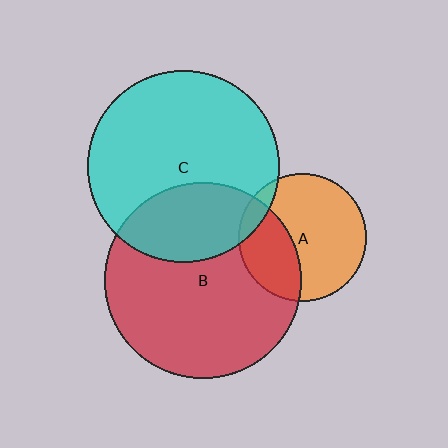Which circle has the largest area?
Circle B (red).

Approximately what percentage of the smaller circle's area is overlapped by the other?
Approximately 10%.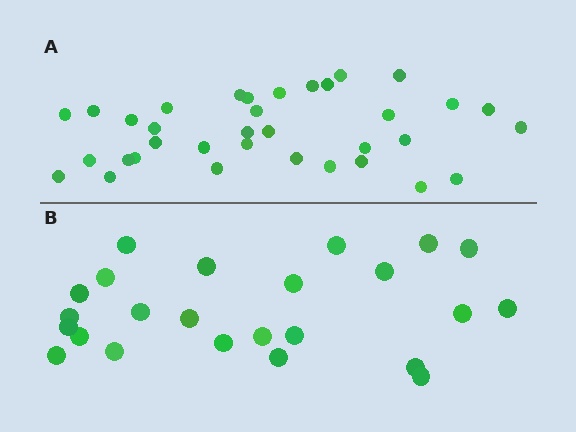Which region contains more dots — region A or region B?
Region A (the top region) has more dots.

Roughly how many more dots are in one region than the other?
Region A has roughly 12 or so more dots than region B.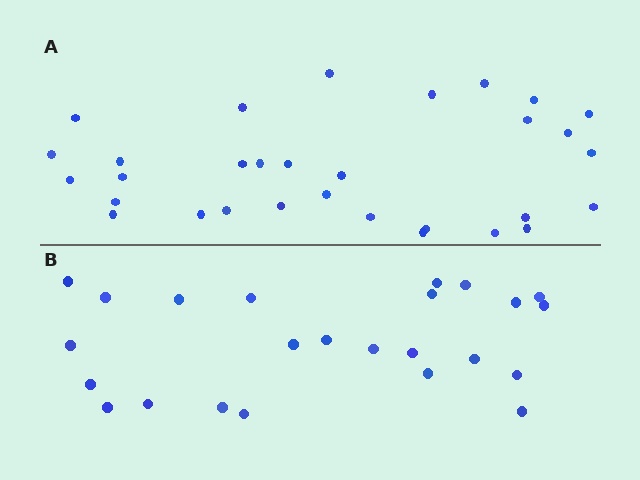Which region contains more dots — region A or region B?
Region A (the top region) has more dots.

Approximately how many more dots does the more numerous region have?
Region A has roughly 8 or so more dots than region B.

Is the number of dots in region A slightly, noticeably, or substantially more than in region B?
Region A has noticeably more, but not dramatically so. The ratio is roughly 1.3 to 1.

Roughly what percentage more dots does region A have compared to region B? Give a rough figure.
About 30% more.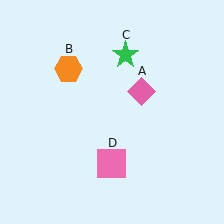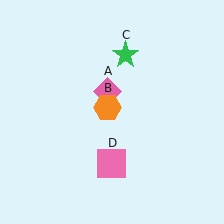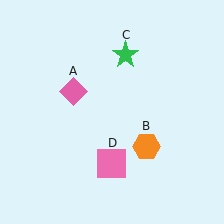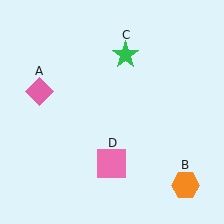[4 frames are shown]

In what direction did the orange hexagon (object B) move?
The orange hexagon (object B) moved down and to the right.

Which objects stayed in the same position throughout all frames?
Green star (object C) and pink square (object D) remained stationary.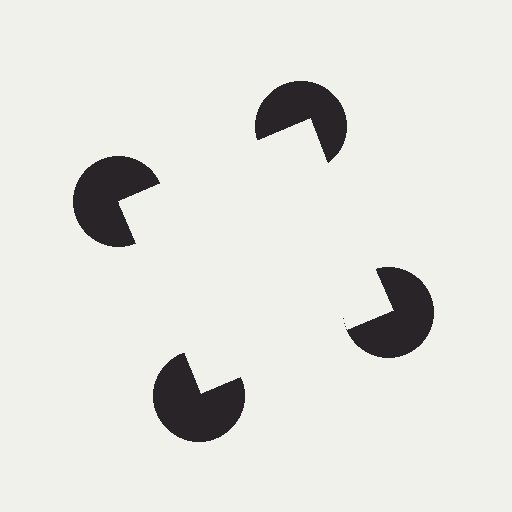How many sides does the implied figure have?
4 sides.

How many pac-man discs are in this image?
There are 4 — one at each vertex of the illusory square.